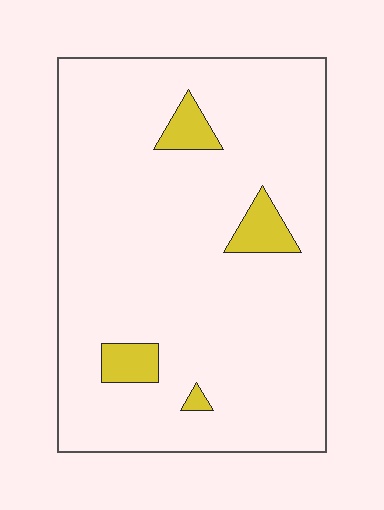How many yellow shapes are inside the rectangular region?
4.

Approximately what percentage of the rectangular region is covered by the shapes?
Approximately 5%.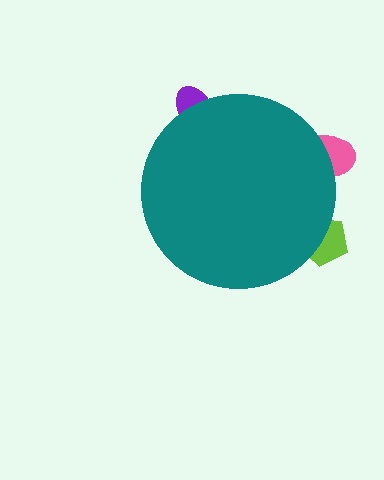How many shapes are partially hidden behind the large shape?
3 shapes are partially hidden.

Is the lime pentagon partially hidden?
Yes, the lime pentagon is partially hidden behind the teal circle.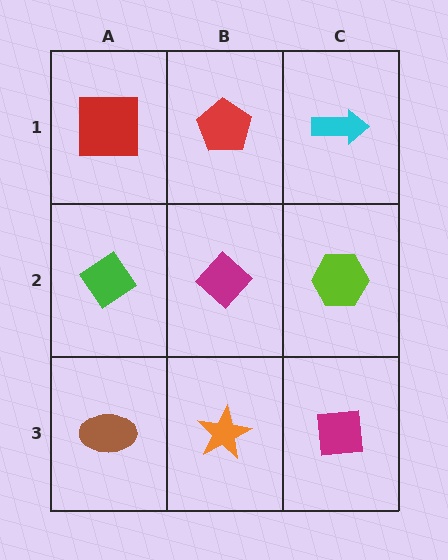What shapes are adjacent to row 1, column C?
A lime hexagon (row 2, column C), a red pentagon (row 1, column B).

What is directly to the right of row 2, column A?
A magenta diamond.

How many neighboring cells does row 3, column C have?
2.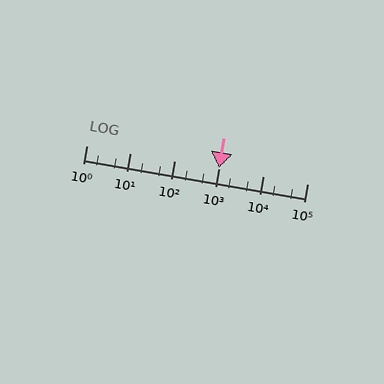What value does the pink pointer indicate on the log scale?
The pointer indicates approximately 980.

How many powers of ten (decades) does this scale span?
The scale spans 5 decades, from 1 to 100000.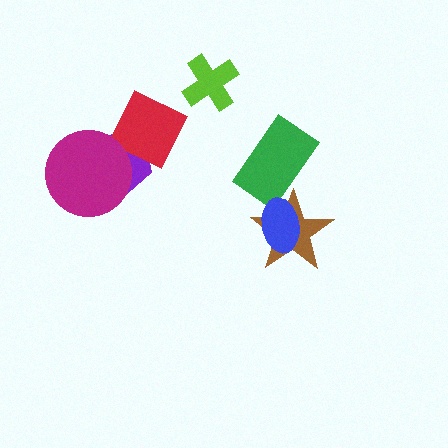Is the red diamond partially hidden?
Yes, it is partially covered by another shape.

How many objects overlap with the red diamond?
2 objects overlap with the red diamond.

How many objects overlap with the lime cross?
0 objects overlap with the lime cross.